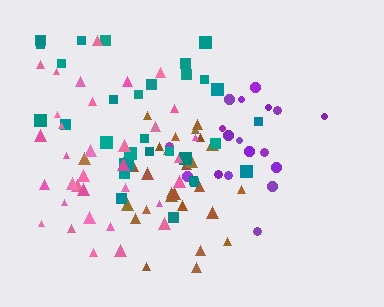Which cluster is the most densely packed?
Brown.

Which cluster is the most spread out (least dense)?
Teal.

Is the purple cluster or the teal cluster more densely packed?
Purple.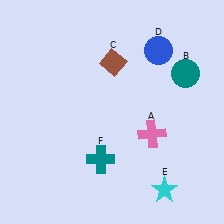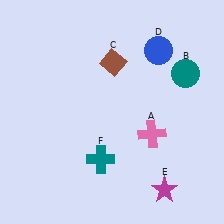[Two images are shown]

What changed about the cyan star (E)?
In Image 1, E is cyan. In Image 2, it changed to magenta.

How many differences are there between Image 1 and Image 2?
There is 1 difference between the two images.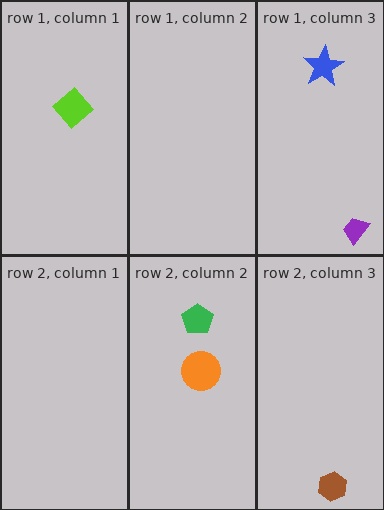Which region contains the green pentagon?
The row 2, column 2 region.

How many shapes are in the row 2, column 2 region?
2.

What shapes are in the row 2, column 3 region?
The brown hexagon.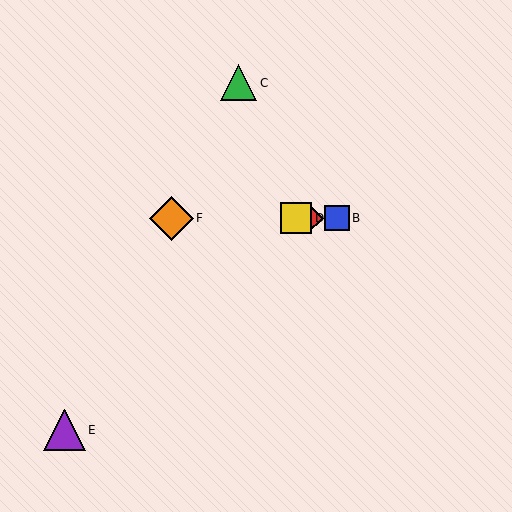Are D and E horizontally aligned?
No, D is at y≈218 and E is at y≈430.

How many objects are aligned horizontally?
4 objects (A, B, D, F) are aligned horizontally.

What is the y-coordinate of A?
Object A is at y≈218.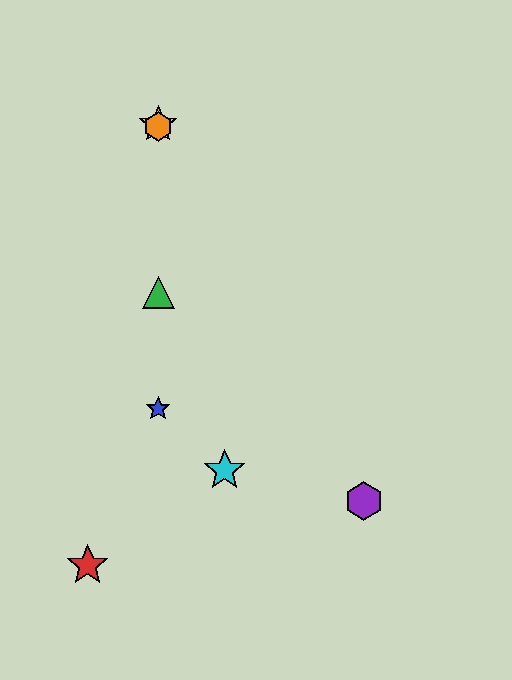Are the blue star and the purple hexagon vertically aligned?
No, the blue star is at x≈158 and the purple hexagon is at x≈364.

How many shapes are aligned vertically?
4 shapes (the blue star, the green triangle, the yellow star, the orange hexagon) are aligned vertically.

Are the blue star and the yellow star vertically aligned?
Yes, both are at x≈158.